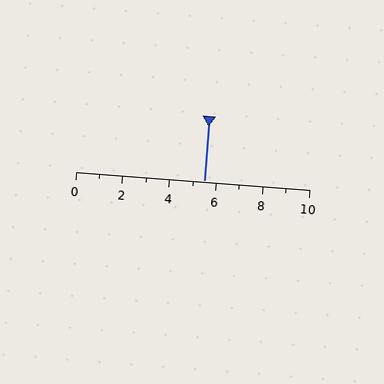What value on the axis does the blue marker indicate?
The marker indicates approximately 5.5.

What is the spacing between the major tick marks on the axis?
The major ticks are spaced 2 apart.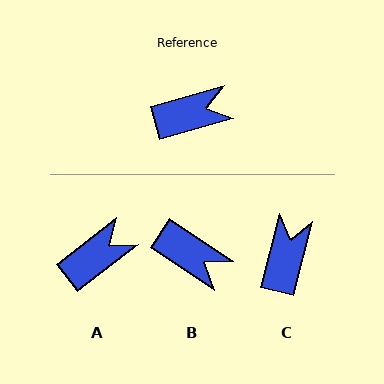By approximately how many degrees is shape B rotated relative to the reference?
Approximately 49 degrees clockwise.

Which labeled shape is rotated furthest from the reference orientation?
C, about 60 degrees away.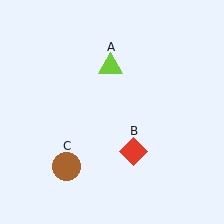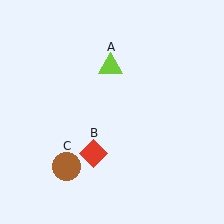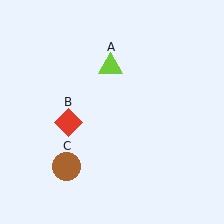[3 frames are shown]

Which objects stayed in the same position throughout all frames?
Lime triangle (object A) and brown circle (object C) remained stationary.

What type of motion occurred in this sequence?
The red diamond (object B) rotated clockwise around the center of the scene.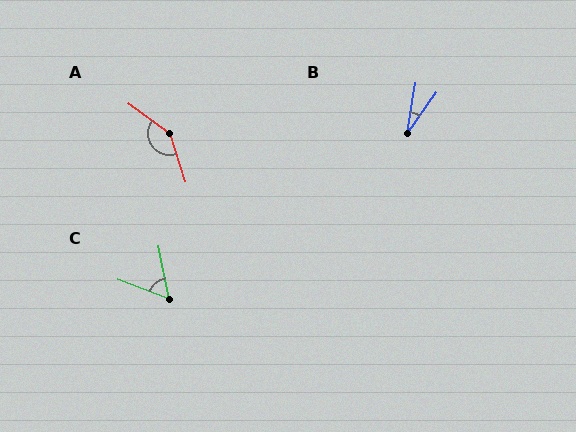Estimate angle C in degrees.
Approximately 59 degrees.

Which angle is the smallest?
B, at approximately 26 degrees.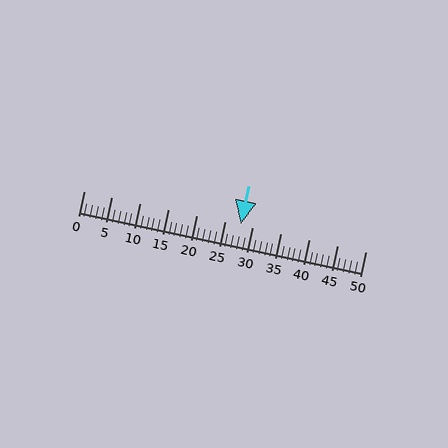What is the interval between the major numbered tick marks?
The major tick marks are spaced 5 units apart.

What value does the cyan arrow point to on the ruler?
The cyan arrow points to approximately 28.